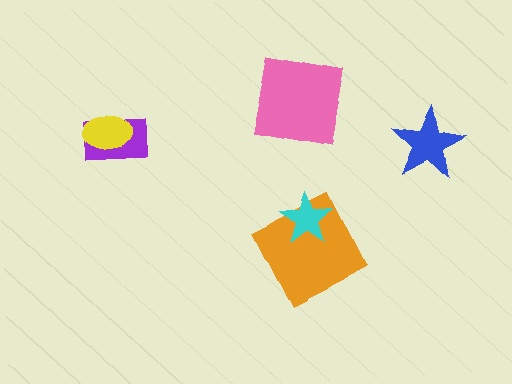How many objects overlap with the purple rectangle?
1 object overlaps with the purple rectangle.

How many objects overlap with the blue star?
0 objects overlap with the blue star.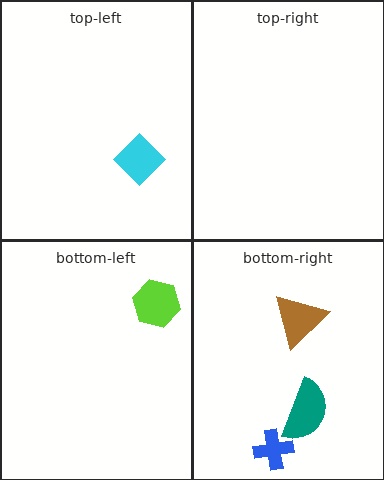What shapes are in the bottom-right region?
The brown triangle, the blue cross, the teal semicircle.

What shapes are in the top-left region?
The cyan diamond.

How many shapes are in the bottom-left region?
1.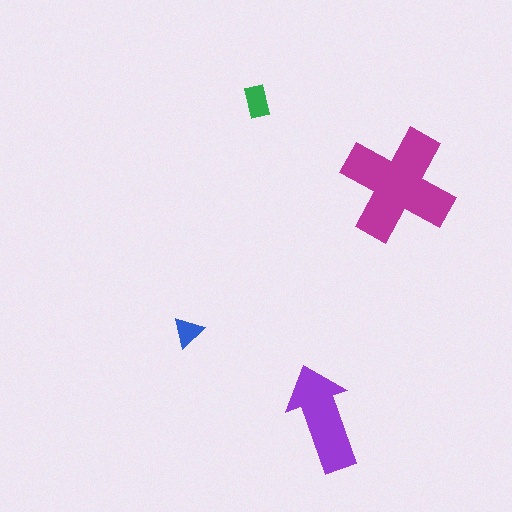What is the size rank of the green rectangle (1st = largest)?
3rd.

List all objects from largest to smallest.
The magenta cross, the purple arrow, the green rectangle, the blue triangle.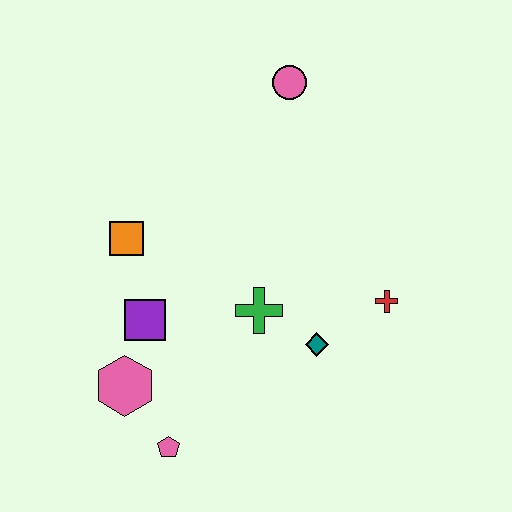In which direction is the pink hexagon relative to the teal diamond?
The pink hexagon is to the left of the teal diamond.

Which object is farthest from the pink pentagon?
The pink circle is farthest from the pink pentagon.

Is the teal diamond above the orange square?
No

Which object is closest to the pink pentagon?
The pink hexagon is closest to the pink pentagon.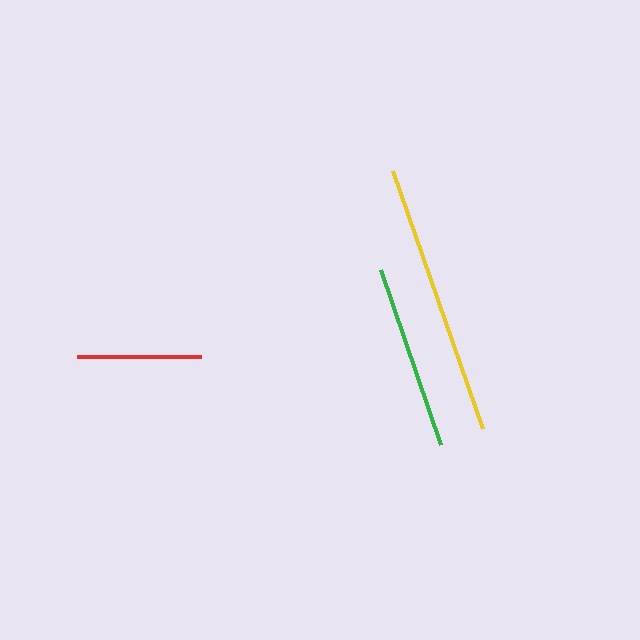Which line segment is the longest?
The yellow line is the longest at approximately 273 pixels.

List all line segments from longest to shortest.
From longest to shortest: yellow, green, red.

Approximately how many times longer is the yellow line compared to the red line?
The yellow line is approximately 2.2 times the length of the red line.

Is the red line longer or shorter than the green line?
The green line is longer than the red line.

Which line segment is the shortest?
The red line is the shortest at approximately 125 pixels.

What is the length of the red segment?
The red segment is approximately 125 pixels long.